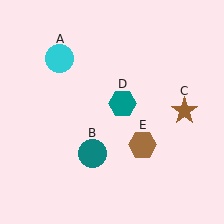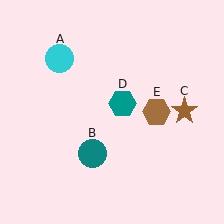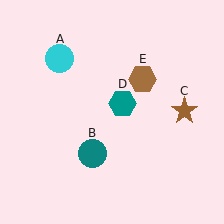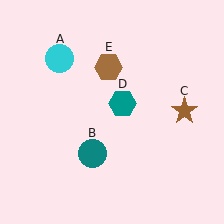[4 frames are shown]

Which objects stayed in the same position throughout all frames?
Cyan circle (object A) and teal circle (object B) and brown star (object C) and teal hexagon (object D) remained stationary.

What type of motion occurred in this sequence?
The brown hexagon (object E) rotated counterclockwise around the center of the scene.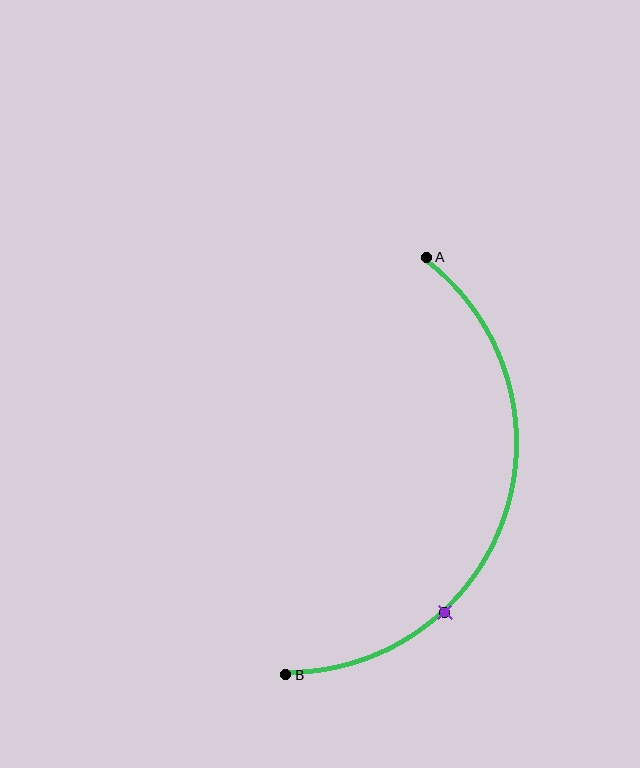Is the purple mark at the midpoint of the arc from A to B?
No. The purple mark lies on the arc but is closer to endpoint B. The arc midpoint would be at the point on the curve equidistant along the arc from both A and B.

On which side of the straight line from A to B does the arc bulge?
The arc bulges to the right of the straight line connecting A and B.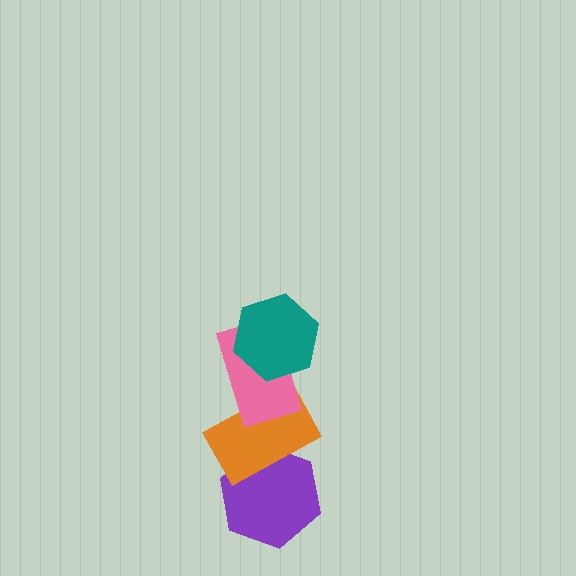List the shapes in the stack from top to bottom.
From top to bottom: the teal hexagon, the pink rectangle, the orange rectangle, the purple hexagon.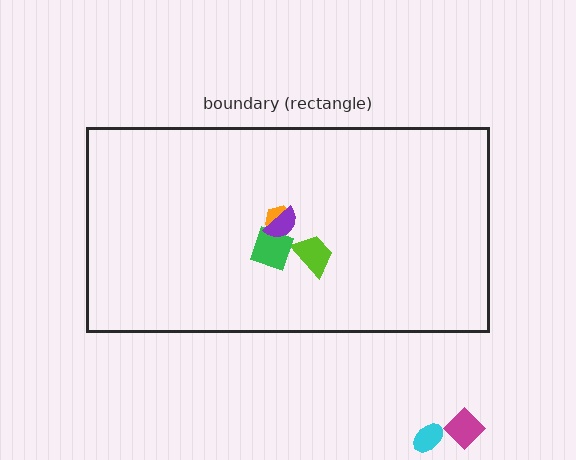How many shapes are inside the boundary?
4 inside, 2 outside.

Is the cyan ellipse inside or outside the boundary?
Outside.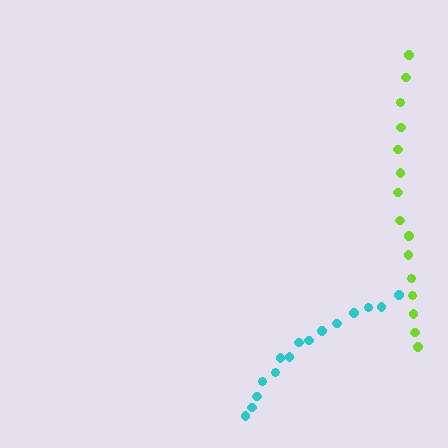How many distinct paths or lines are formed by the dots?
There are 2 distinct paths.